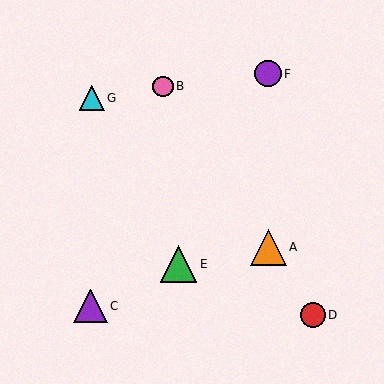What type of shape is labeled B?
Shape B is a pink circle.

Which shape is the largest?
The green triangle (labeled E) is the largest.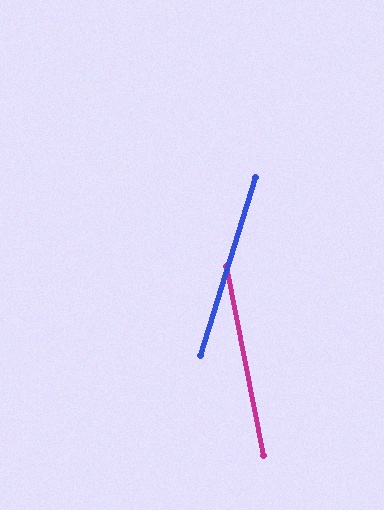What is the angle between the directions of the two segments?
Approximately 29 degrees.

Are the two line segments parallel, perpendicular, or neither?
Neither parallel nor perpendicular — they differ by about 29°.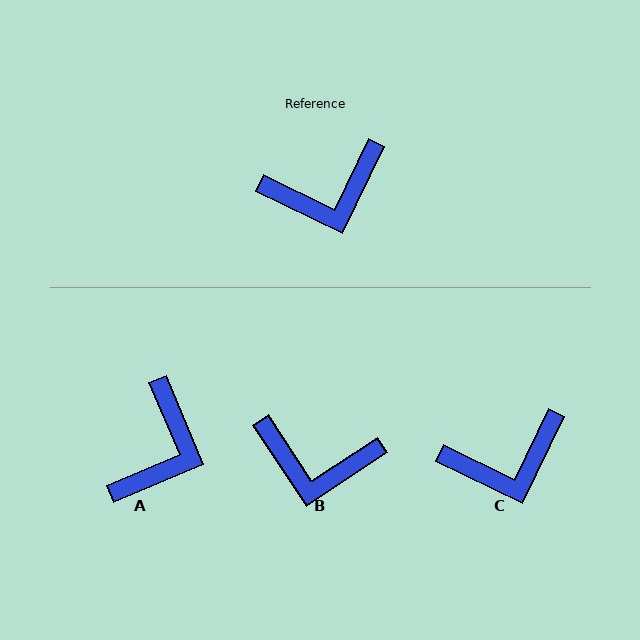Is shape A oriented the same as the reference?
No, it is off by about 49 degrees.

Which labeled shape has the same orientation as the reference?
C.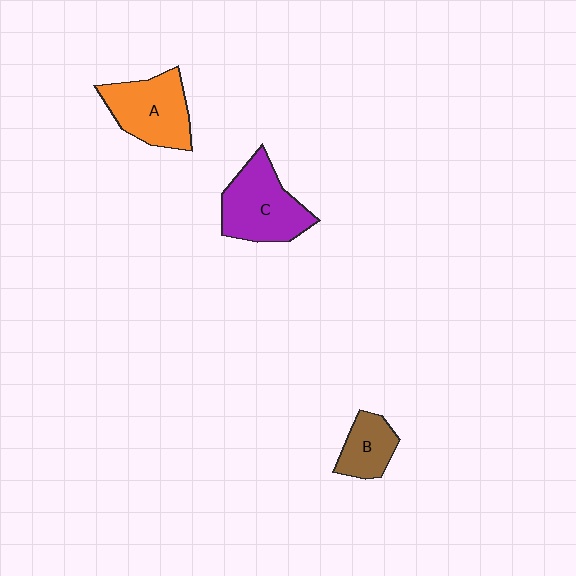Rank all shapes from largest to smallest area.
From largest to smallest: C (purple), A (orange), B (brown).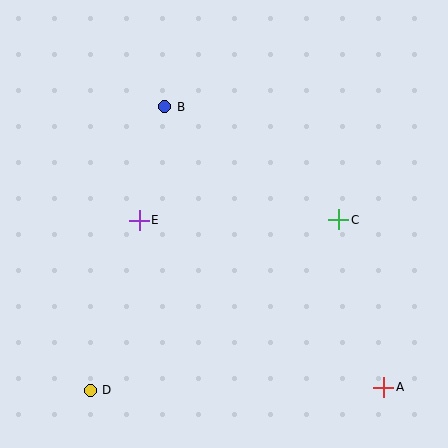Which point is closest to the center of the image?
Point E at (139, 220) is closest to the center.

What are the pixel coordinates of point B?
Point B is at (165, 107).